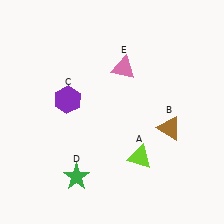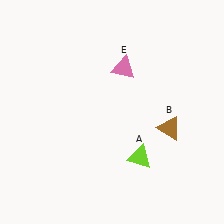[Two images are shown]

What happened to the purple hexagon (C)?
The purple hexagon (C) was removed in Image 2. It was in the top-left area of Image 1.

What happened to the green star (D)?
The green star (D) was removed in Image 2. It was in the bottom-left area of Image 1.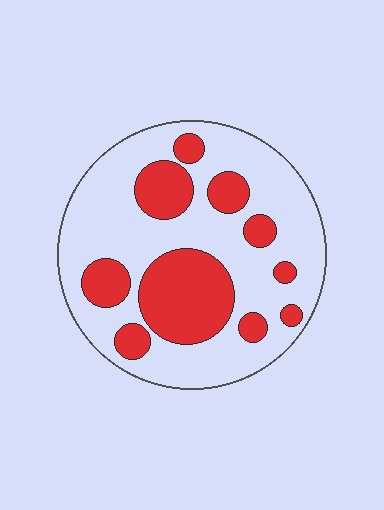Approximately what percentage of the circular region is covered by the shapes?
Approximately 30%.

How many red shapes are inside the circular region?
10.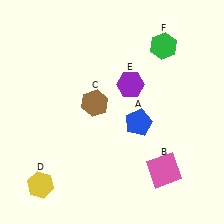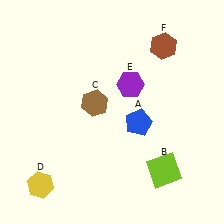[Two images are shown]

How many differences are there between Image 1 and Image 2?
There are 2 differences between the two images.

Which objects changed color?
B changed from pink to lime. F changed from green to brown.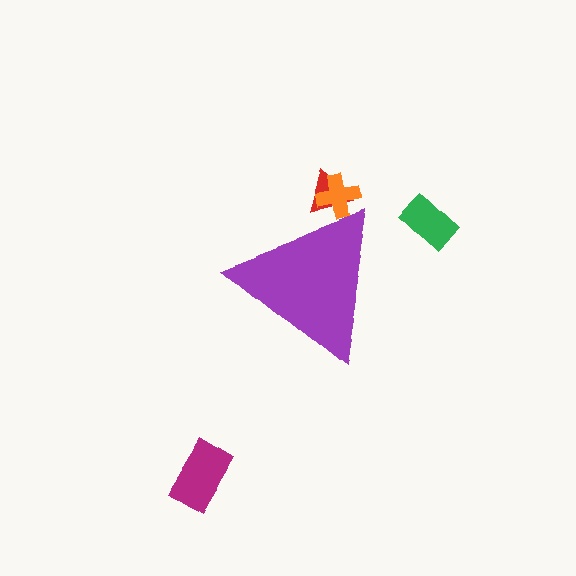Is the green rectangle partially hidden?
No, the green rectangle is fully visible.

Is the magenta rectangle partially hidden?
No, the magenta rectangle is fully visible.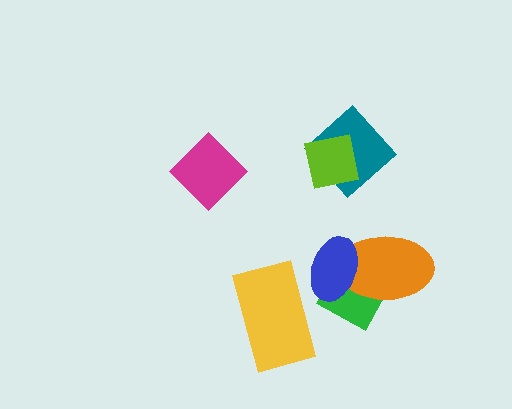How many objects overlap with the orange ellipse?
2 objects overlap with the orange ellipse.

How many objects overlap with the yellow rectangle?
0 objects overlap with the yellow rectangle.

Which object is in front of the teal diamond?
The lime square is in front of the teal diamond.